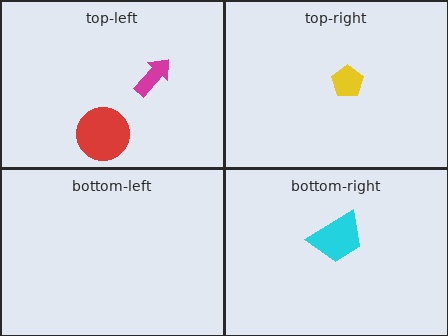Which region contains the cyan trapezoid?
The bottom-right region.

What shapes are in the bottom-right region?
The cyan trapezoid.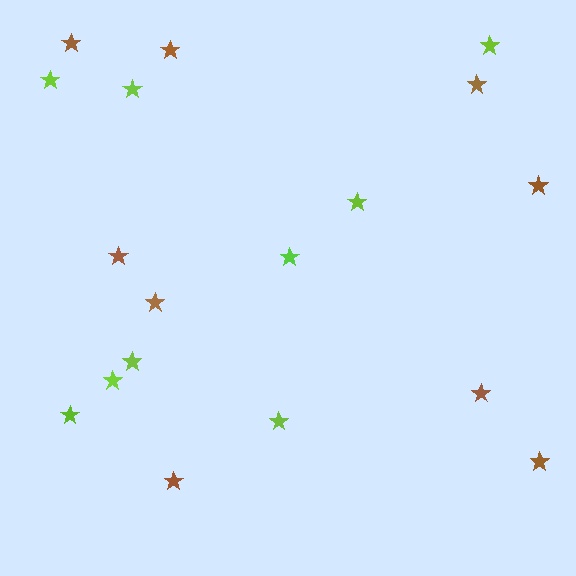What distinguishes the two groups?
There are 2 groups: one group of brown stars (9) and one group of lime stars (9).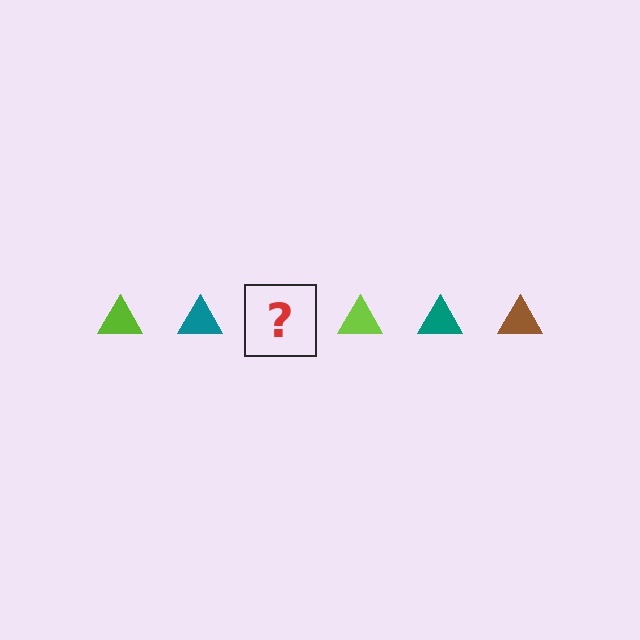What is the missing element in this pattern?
The missing element is a brown triangle.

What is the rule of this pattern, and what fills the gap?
The rule is that the pattern cycles through lime, teal, brown triangles. The gap should be filled with a brown triangle.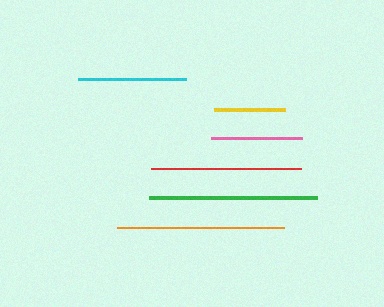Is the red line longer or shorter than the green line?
The green line is longer than the red line.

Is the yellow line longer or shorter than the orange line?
The orange line is longer than the yellow line.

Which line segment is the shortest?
The yellow line is the shortest at approximately 71 pixels.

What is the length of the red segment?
The red segment is approximately 150 pixels long.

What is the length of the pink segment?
The pink segment is approximately 92 pixels long.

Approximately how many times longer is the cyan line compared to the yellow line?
The cyan line is approximately 1.5 times the length of the yellow line.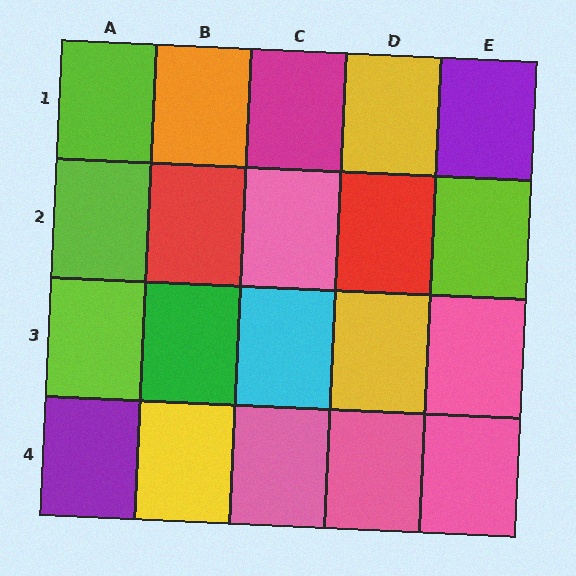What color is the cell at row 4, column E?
Pink.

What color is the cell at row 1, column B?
Orange.